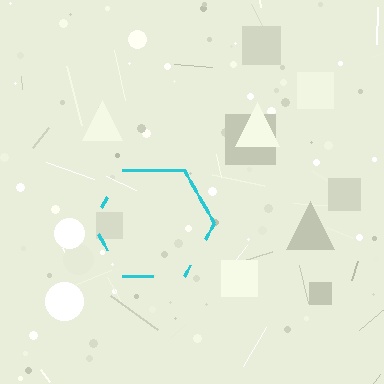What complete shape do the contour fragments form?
The contour fragments form a hexagon.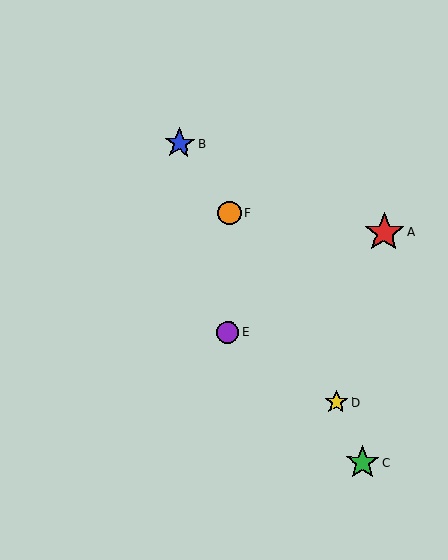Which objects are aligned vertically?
Objects E, F are aligned vertically.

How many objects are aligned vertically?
2 objects (E, F) are aligned vertically.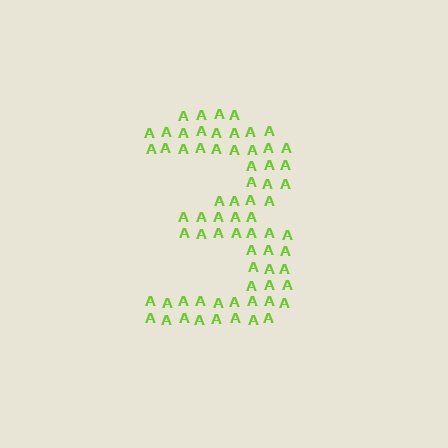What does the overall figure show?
The overall figure shows the digit 3.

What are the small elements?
The small elements are letter A's.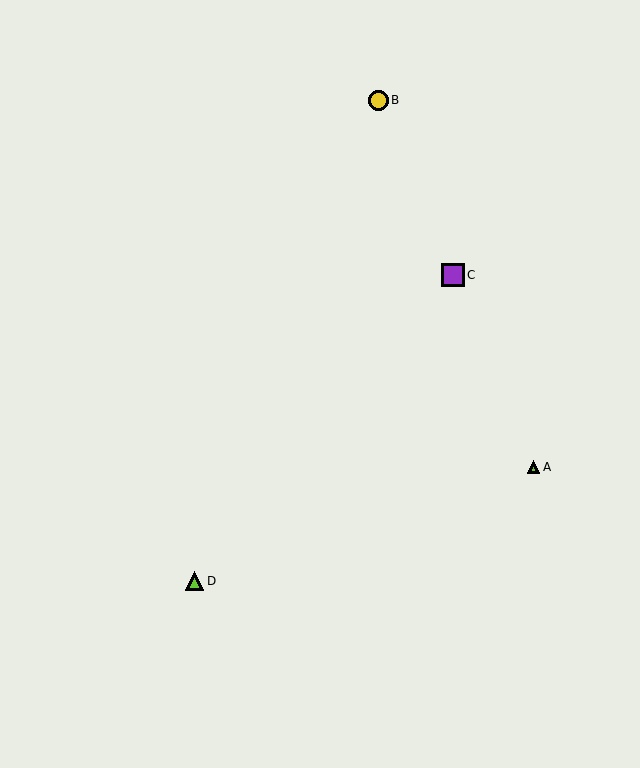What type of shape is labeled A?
Shape A is a lime triangle.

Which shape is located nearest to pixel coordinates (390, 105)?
The yellow circle (labeled B) at (378, 100) is nearest to that location.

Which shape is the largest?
The purple square (labeled C) is the largest.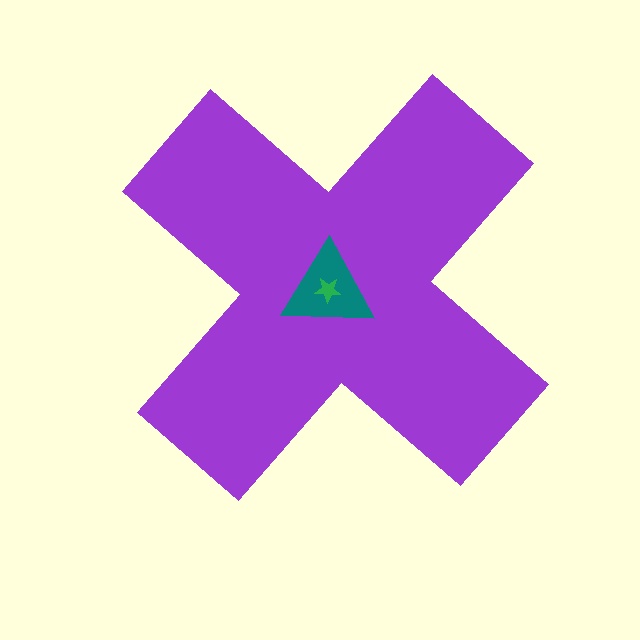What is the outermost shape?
The purple cross.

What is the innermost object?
The green star.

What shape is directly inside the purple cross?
The teal triangle.